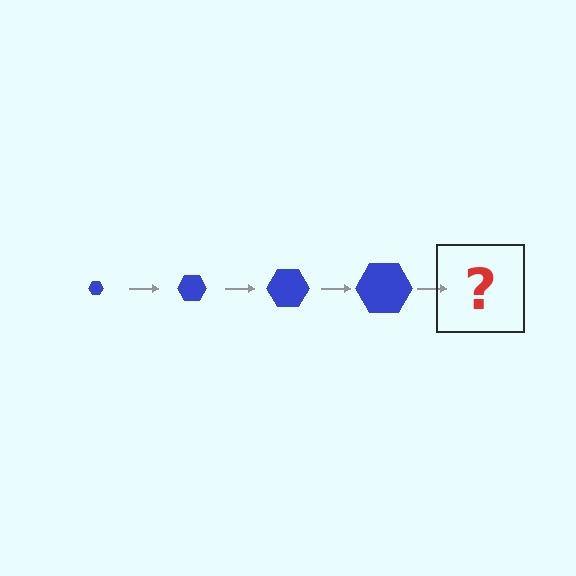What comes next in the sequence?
The next element should be a blue hexagon, larger than the previous one.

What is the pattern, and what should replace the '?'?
The pattern is that the hexagon gets progressively larger each step. The '?' should be a blue hexagon, larger than the previous one.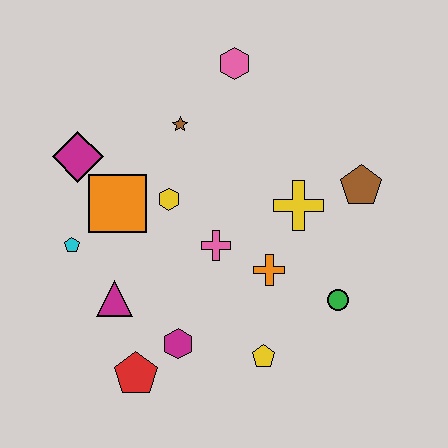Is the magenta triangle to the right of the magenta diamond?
Yes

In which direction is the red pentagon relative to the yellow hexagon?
The red pentagon is below the yellow hexagon.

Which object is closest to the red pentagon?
The magenta hexagon is closest to the red pentagon.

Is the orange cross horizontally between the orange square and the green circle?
Yes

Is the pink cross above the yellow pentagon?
Yes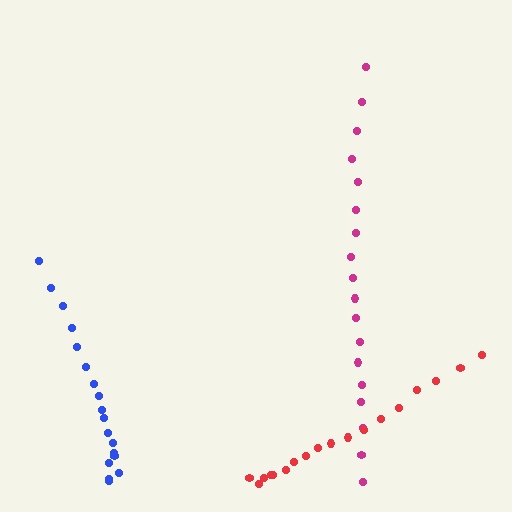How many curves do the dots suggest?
There are 3 distinct paths.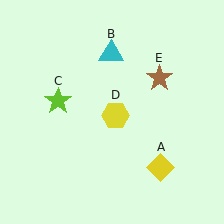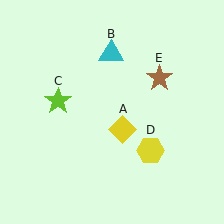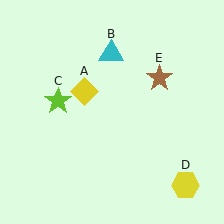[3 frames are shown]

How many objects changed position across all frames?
2 objects changed position: yellow diamond (object A), yellow hexagon (object D).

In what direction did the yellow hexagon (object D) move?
The yellow hexagon (object D) moved down and to the right.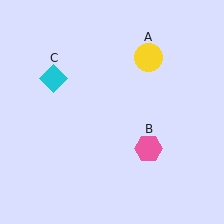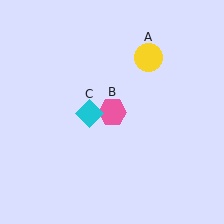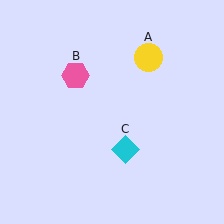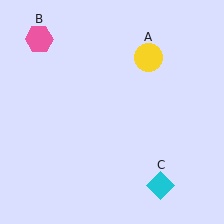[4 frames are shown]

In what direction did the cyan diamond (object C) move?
The cyan diamond (object C) moved down and to the right.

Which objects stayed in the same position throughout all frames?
Yellow circle (object A) remained stationary.